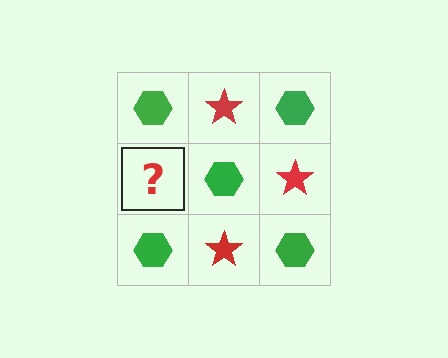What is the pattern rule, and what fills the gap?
The rule is that it alternates green hexagon and red star in a checkerboard pattern. The gap should be filled with a red star.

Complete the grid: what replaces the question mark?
The question mark should be replaced with a red star.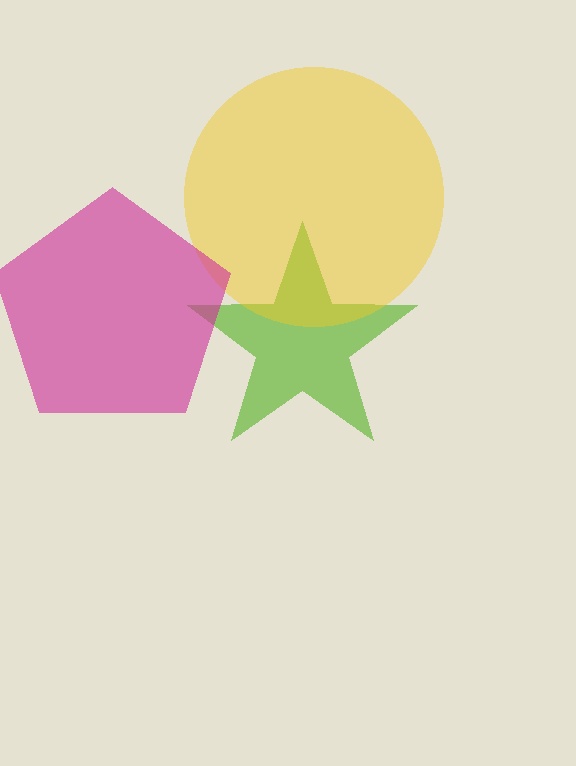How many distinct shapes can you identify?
There are 3 distinct shapes: a lime star, a yellow circle, a magenta pentagon.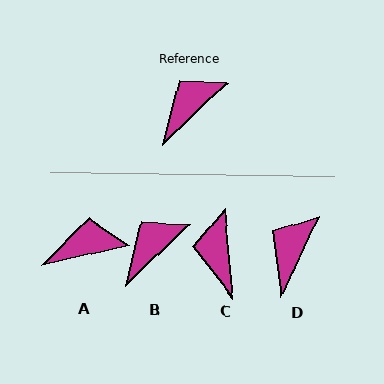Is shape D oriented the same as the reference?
No, it is off by about 22 degrees.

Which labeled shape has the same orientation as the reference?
B.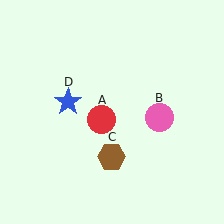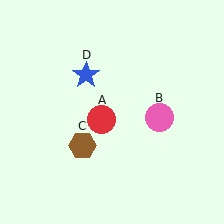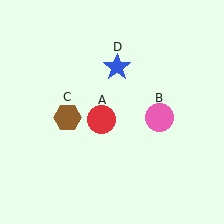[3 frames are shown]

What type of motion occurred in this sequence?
The brown hexagon (object C), blue star (object D) rotated clockwise around the center of the scene.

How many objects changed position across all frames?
2 objects changed position: brown hexagon (object C), blue star (object D).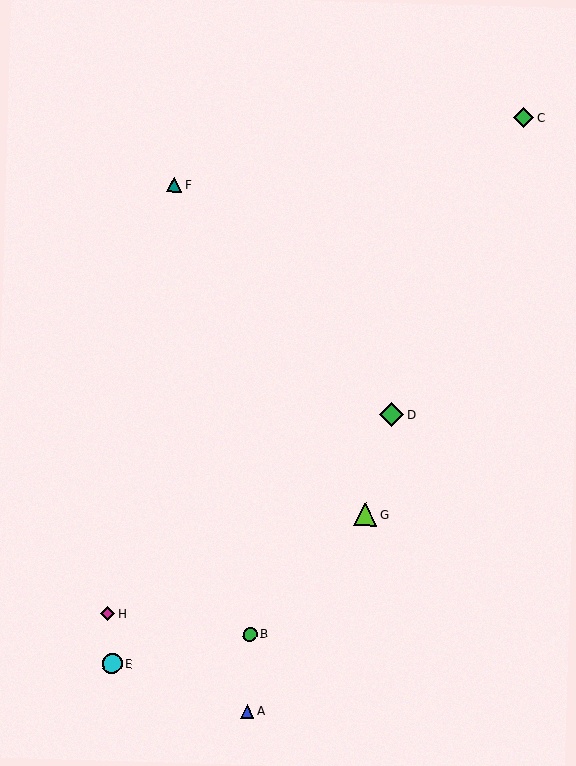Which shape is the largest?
The green diamond (labeled D) is the largest.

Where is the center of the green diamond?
The center of the green diamond is at (524, 118).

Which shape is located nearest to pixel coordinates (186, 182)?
The teal triangle (labeled F) at (174, 184) is nearest to that location.